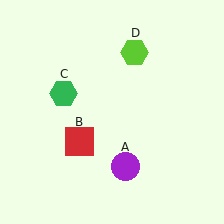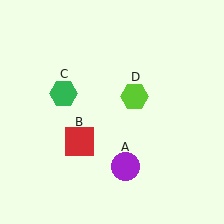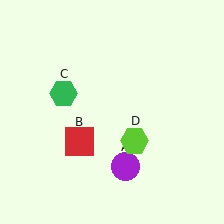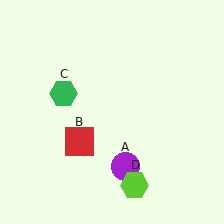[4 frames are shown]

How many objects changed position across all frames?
1 object changed position: lime hexagon (object D).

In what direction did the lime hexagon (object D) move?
The lime hexagon (object D) moved down.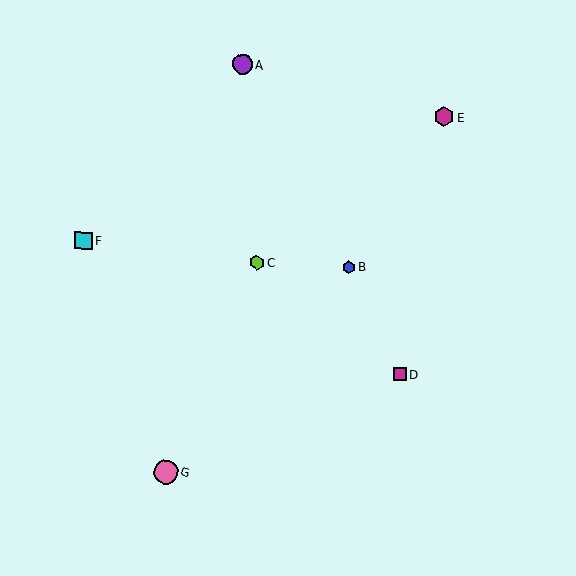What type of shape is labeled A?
Shape A is a purple circle.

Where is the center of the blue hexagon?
The center of the blue hexagon is at (349, 267).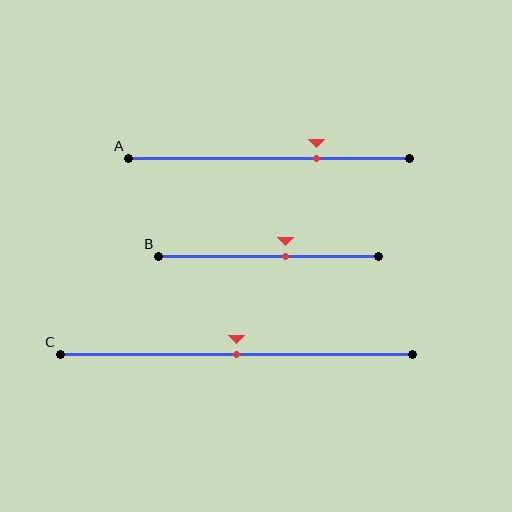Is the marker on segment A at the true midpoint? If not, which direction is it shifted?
No, the marker on segment A is shifted to the right by about 17% of the segment length.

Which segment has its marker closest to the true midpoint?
Segment C has its marker closest to the true midpoint.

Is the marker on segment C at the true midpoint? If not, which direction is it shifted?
Yes, the marker on segment C is at the true midpoint.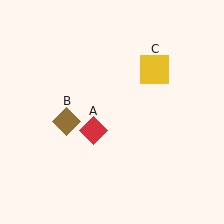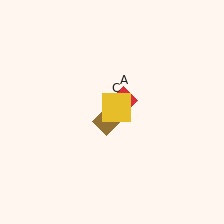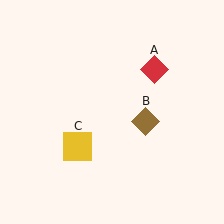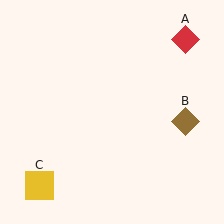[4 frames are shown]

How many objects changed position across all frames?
3 objects changed position: red diamond (object A), brown diamond (object B), yellow square (object C).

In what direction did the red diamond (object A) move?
The red diamond (object A) moved up and to the right.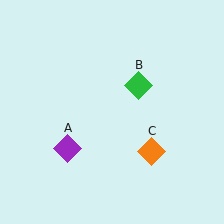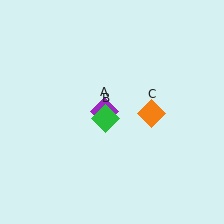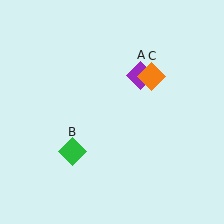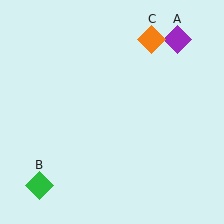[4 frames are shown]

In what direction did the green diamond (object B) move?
The green diamond (object B) moved down and to the left.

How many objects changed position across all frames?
3 objects changed position: purple diamond (object A), green diamond (object B), orange diamond (object C).